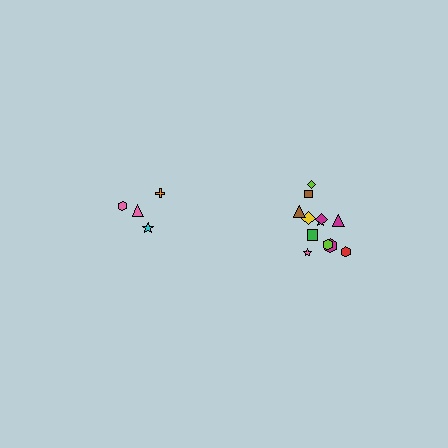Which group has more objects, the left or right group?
The right group.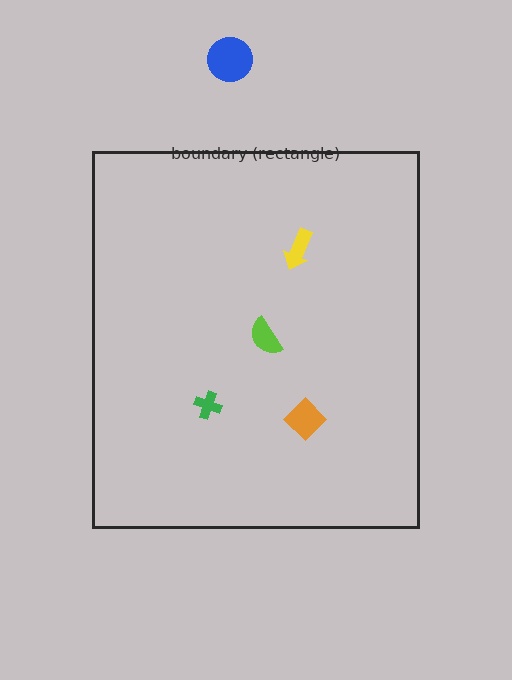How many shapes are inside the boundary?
4 inside, 1 outside.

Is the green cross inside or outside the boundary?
Inside.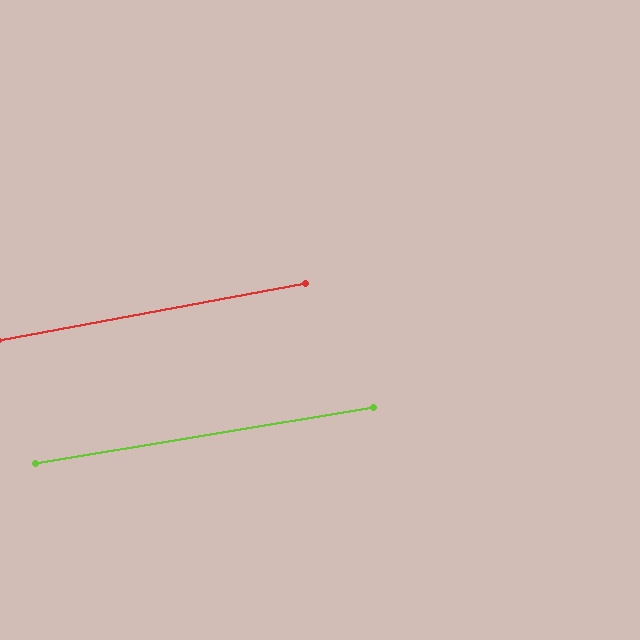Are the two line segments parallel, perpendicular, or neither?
Parallel — their directions differ by only 1.0°.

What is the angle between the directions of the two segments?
Approximately 1 degree.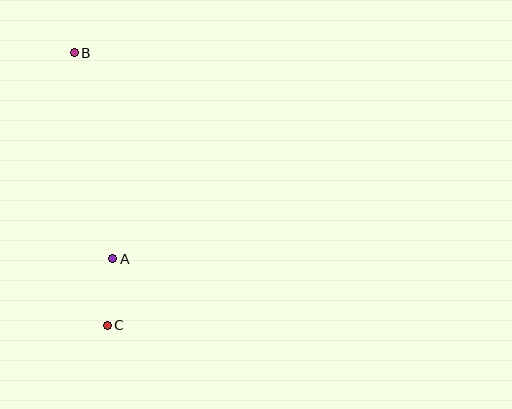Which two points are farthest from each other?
Points B and C are farthest from each other.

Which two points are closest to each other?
Points A and C are closest to each other.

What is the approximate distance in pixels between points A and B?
The distance between A and B is approximately 210 pixels.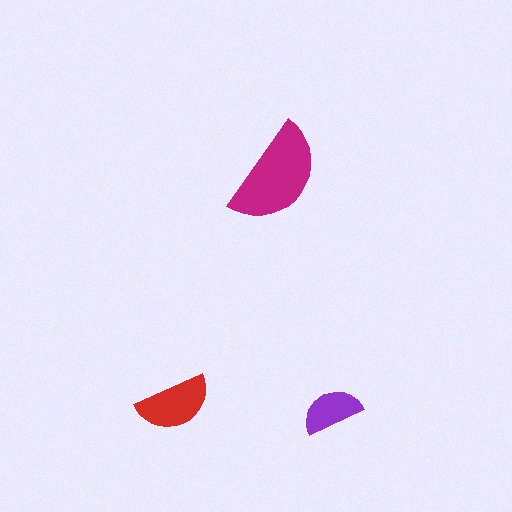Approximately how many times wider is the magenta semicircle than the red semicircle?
About 1.5 times wider.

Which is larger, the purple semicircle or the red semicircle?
The red one.